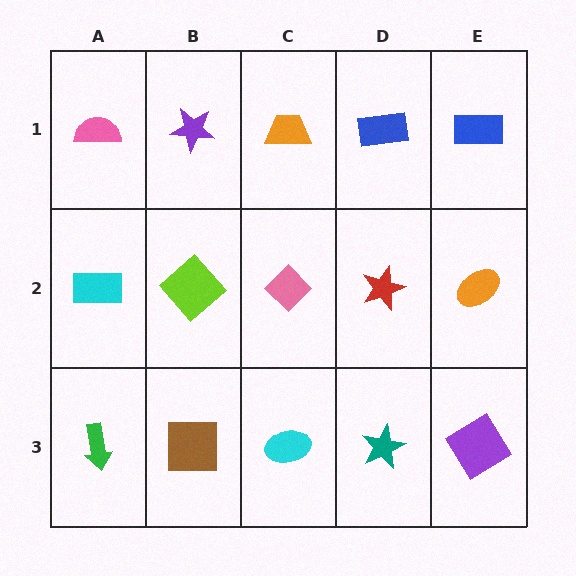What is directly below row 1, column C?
A pink diamond.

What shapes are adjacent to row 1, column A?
A cyan rectangle (row 2, column A), a purple star (row 1, column B).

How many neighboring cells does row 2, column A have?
3.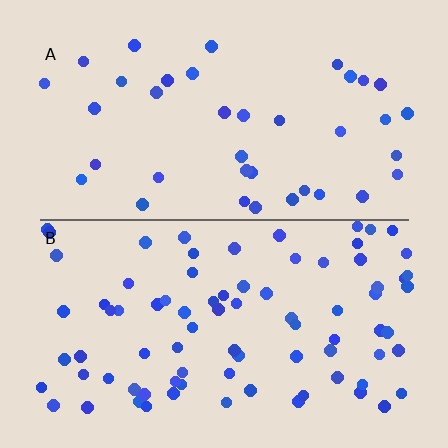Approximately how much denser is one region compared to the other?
Approximately 2.1× — region B over region A.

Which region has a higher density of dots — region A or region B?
B (the bottom).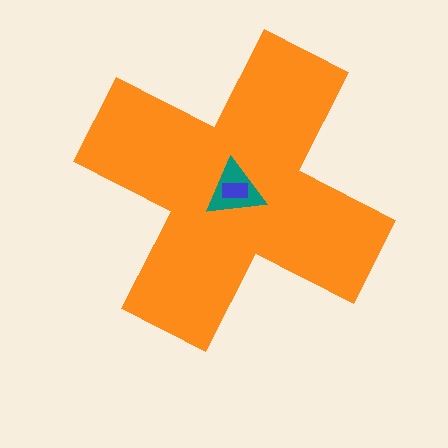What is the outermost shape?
The orange cross.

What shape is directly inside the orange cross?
The teal triangle.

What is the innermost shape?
The blue rectangle.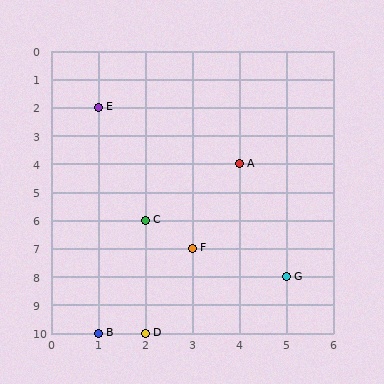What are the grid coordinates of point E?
Point E is at grid coordinates (1, 2).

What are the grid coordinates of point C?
Point C is at grid coordinates (2, 6).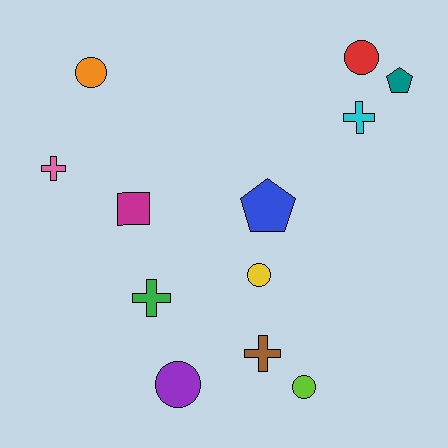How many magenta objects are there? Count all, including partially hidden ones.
There is 1 magenta object.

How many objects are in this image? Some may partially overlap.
There are 12 objects.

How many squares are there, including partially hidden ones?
There is 1 square.